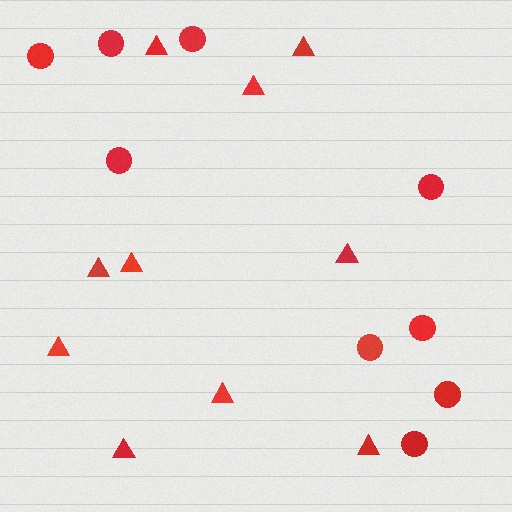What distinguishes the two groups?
There are 2 groups: one group of circles (9) and one group of triangles (10).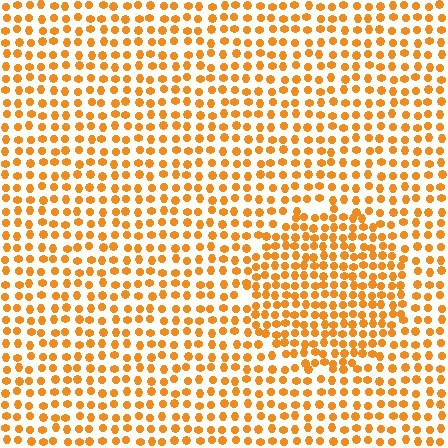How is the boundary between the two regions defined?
The boundary is defined by a change in element density (approximately 1.6x ratio). All elements are the same color, size, and shape.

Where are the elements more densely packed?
The elements are more densely packed inside the circle boundary.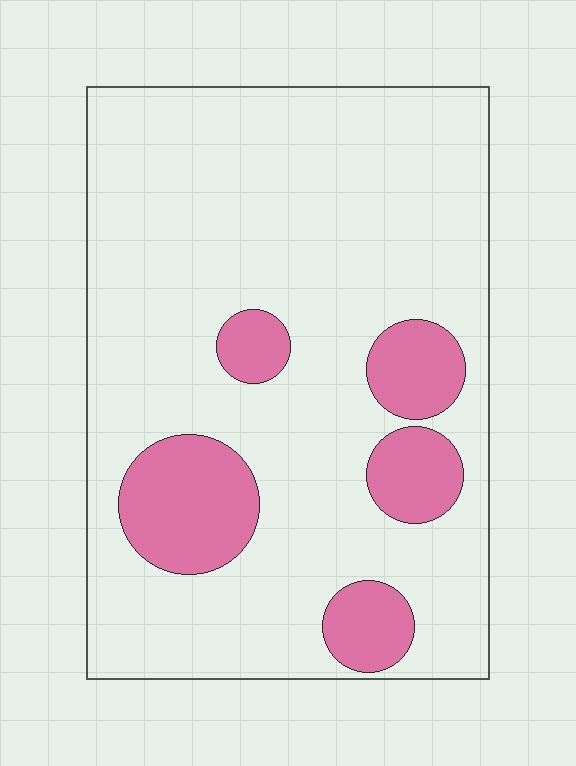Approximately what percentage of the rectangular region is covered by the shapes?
Approximately 20%.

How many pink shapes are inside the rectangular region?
5.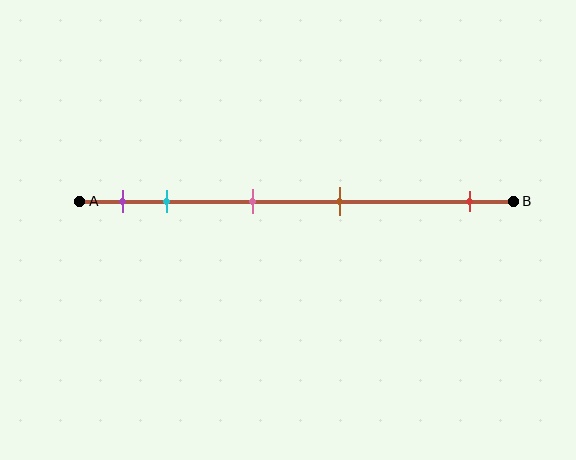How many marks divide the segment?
There are 5 marks dividing the segment.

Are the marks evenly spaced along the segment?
No, the marks are not evenly spaced.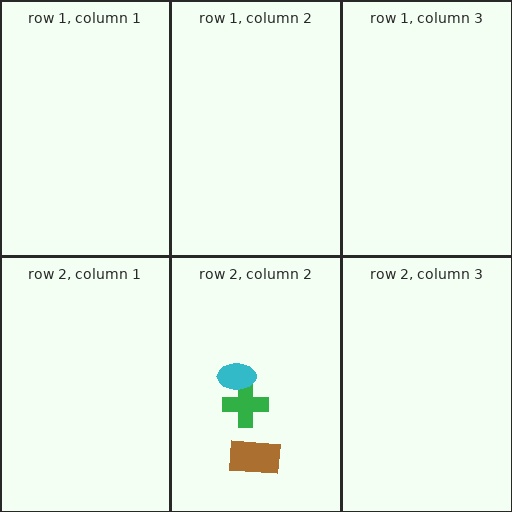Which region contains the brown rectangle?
The row 2, column 2 region.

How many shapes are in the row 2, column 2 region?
3.